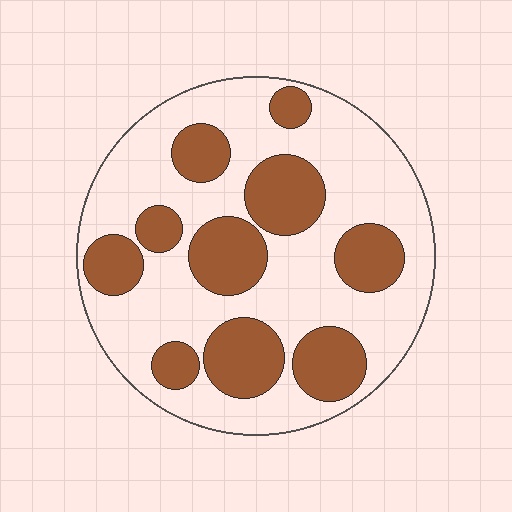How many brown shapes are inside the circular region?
10.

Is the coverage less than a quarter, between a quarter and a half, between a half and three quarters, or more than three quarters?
Between a quarter and a half.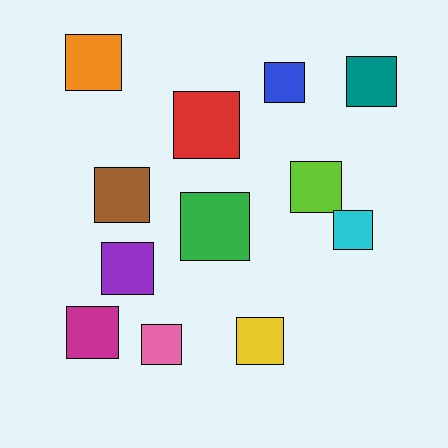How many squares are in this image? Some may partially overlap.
There are 12 squares.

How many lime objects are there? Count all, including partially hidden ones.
There is 1 lime object.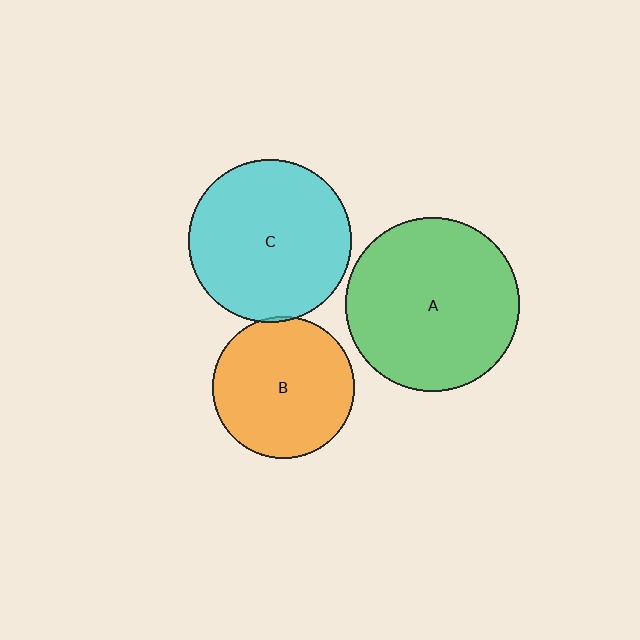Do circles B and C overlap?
Yes.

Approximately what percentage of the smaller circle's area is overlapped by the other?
Approximately 5%.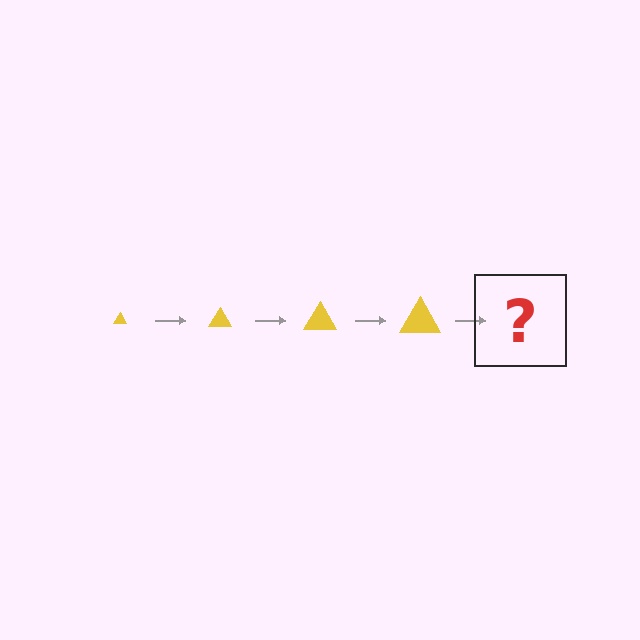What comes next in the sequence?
The next element should be a yellow triangle, larger than the previous one.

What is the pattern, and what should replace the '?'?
The pattern is that the triangle gets progressively larger each step. The '?' should be a yellow triangle, larger than the previous one.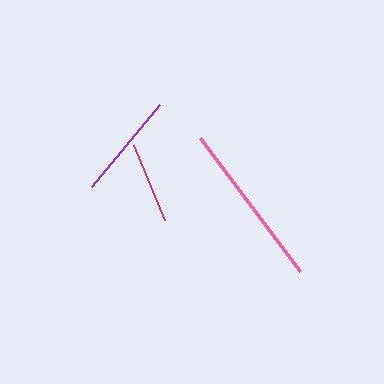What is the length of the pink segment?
The pink segment is approximately 166 pixels long.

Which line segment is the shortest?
The magenta line is the shortest at approximately 81 pixels.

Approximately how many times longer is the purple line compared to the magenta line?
The purple line is approximately 1.3 times the length of the magenta line.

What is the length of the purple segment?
The purple segment is approximately 106 pixels long.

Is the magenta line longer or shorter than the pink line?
The pink line is longer than the magenta line.